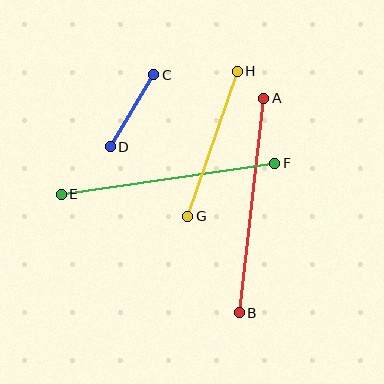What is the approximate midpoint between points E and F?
The midpoint is at approximately (168, 179) pixels.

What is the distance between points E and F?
The distance is approximately 215 pixels.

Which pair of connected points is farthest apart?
Points A and B are farthest apart.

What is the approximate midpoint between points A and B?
The midpoint is at approximately (252, 205) pixels.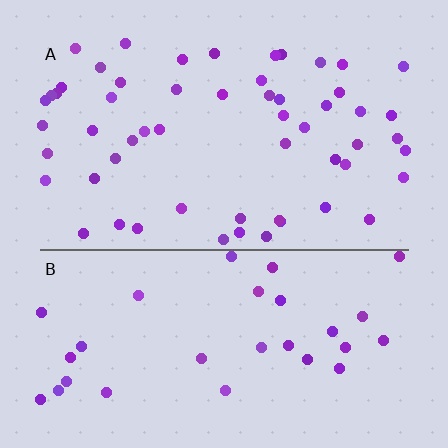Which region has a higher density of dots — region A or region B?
A (the top).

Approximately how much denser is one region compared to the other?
Approximately 1.8× — region A over region B.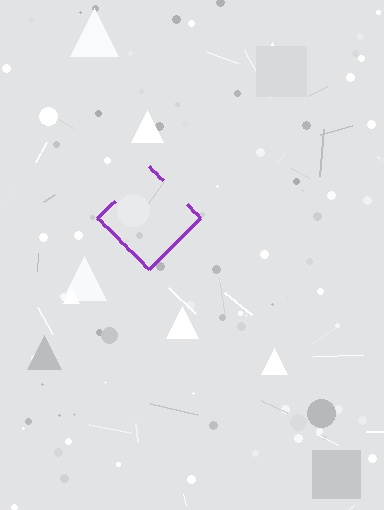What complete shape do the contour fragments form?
The contour fragments form a diamond.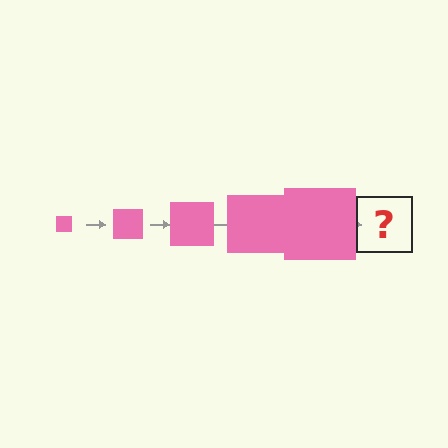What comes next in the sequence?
The next element should be a pink square, larger than the previous one.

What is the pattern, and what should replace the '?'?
The pattern is that the square gets progressively larger each step. The '?' should be a pink square, larger than the previous one.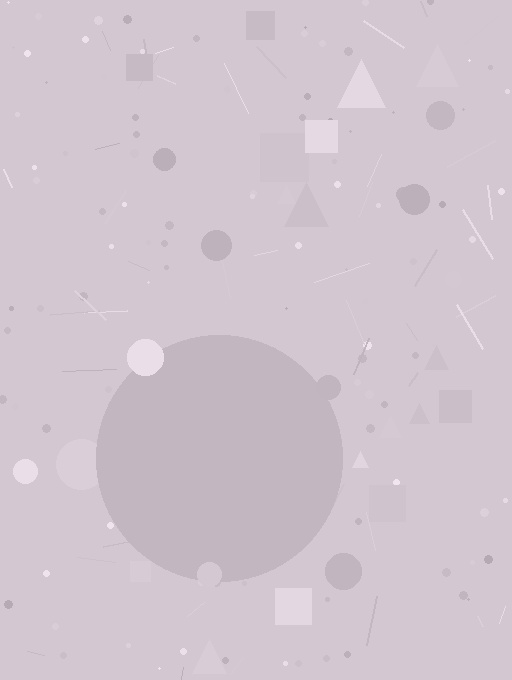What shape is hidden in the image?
A circle is hidden in the image.